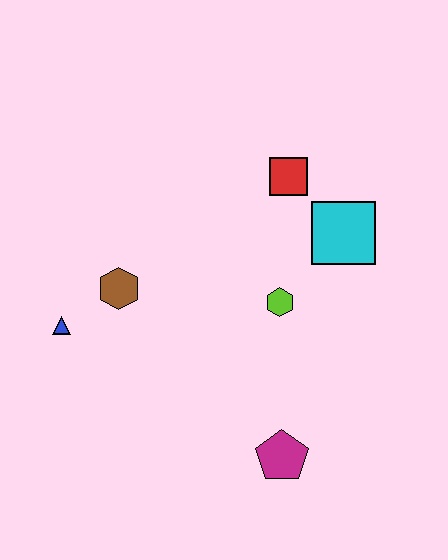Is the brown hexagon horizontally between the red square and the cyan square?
No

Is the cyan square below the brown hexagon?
No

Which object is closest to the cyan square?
The red square is closest to the cyan square.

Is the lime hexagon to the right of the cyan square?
No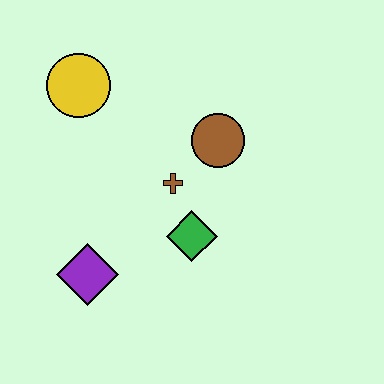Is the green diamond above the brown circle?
No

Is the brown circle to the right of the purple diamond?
Yes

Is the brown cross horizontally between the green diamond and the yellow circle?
Yes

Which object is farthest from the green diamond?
The yellow circle is farthest from the green diamond.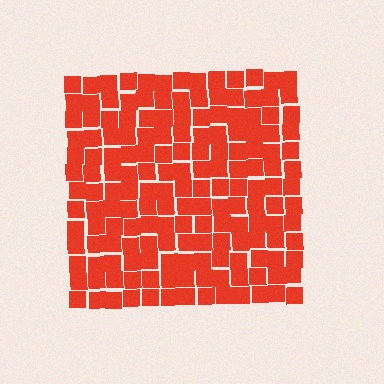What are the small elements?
The small elements are squares.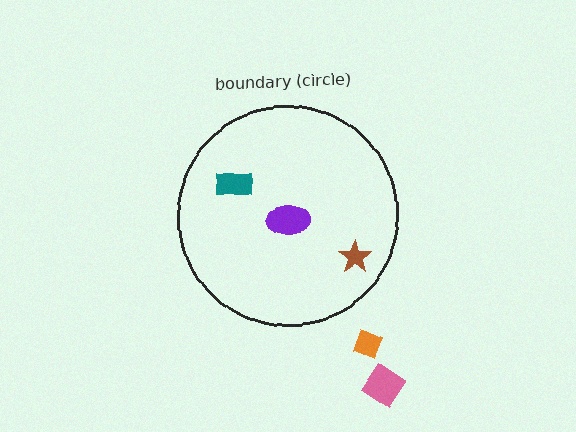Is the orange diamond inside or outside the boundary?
Outside.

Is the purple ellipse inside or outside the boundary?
Inside.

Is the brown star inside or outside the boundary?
Inside.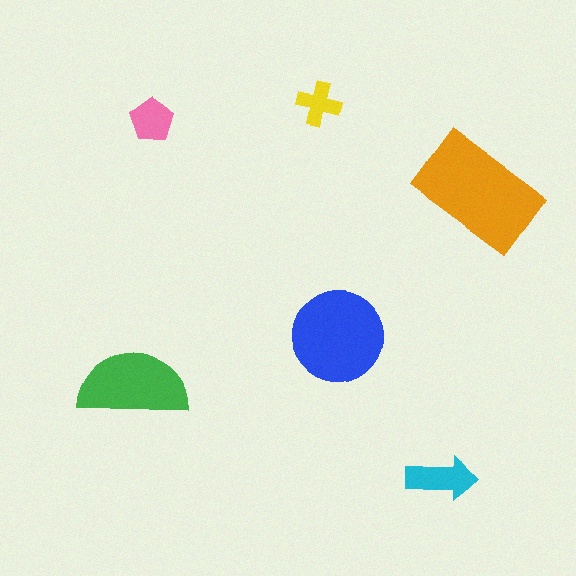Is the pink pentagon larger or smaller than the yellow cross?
Larger.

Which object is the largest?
The orange rectangle.